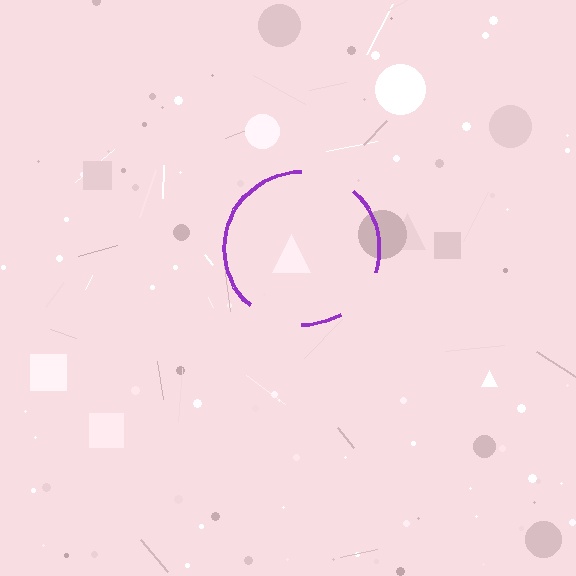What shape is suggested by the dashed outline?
The dashed outline suggests a circle.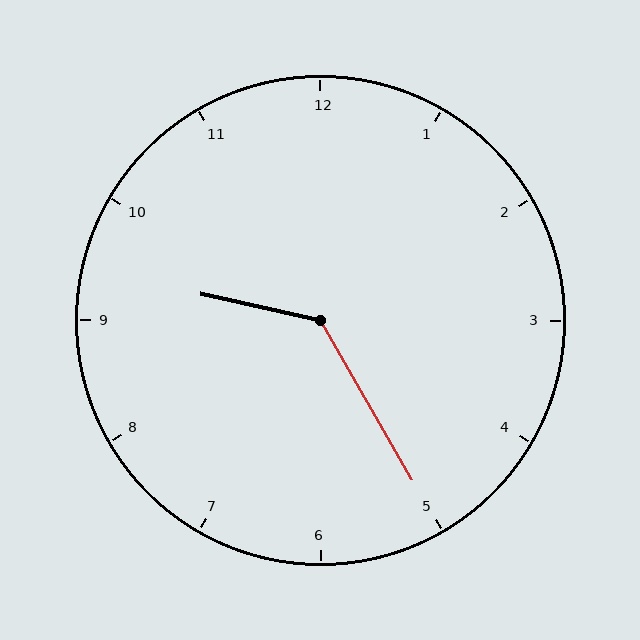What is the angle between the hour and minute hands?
Approximately 132 degrees.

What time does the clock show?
9:25.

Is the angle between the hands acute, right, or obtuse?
It is obtuse.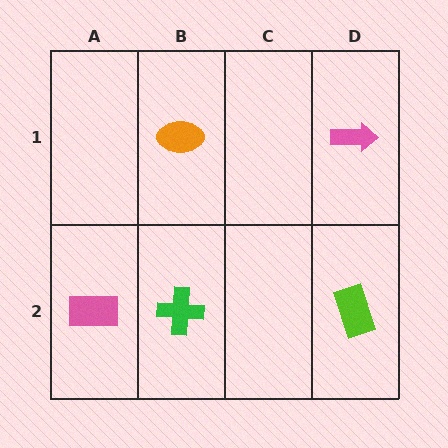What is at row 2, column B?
A green cross.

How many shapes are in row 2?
3 shapes.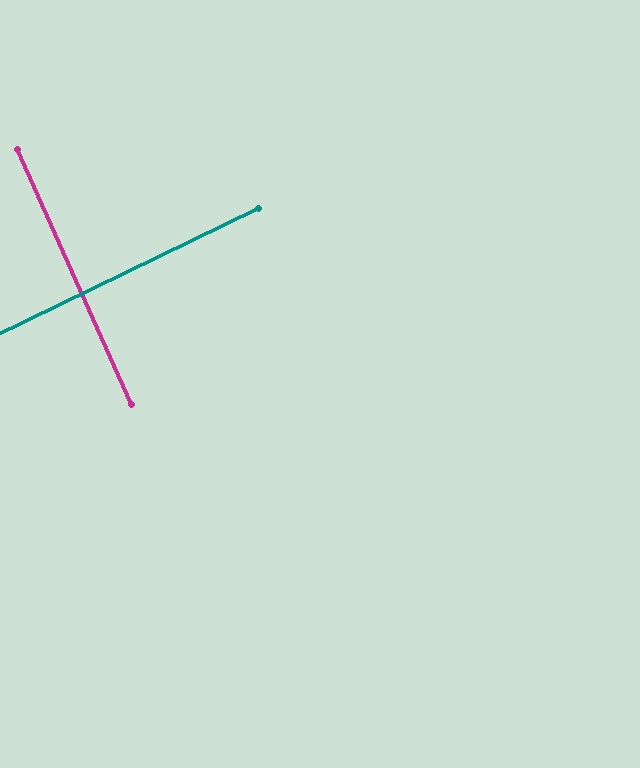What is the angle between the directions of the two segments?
Approximately 88 degrees.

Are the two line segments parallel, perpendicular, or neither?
Perpendicular — they meet at approximately 88°.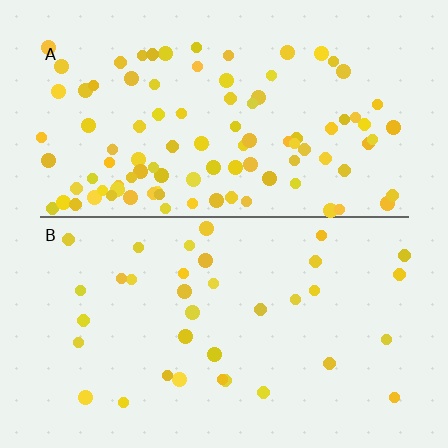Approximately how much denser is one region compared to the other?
Approximately 2.8× — region A over region B.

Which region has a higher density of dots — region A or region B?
A (the top).